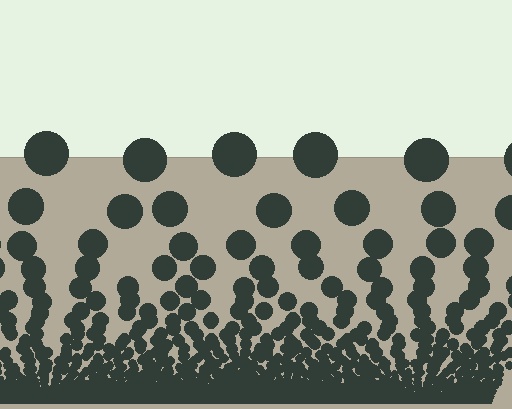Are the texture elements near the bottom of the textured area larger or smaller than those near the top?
Smaller. The gradient is inverted — elements near the bottom are smaller and denser.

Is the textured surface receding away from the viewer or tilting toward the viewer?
The surface appears to tilt toward the viewer. Texture elements get larger and sparser toward the top.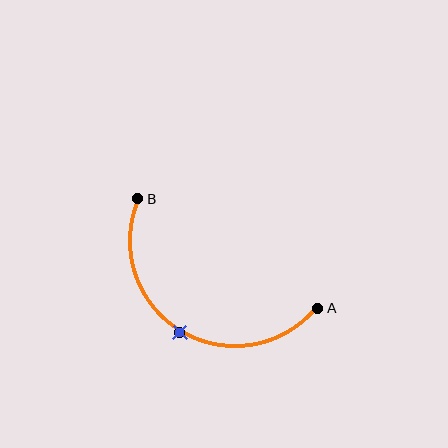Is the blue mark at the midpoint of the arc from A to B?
Yes. The blue mark lies on the arc at equal arc-length from both A and B — it is the arc midpoint.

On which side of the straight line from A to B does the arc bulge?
The arc bulges below the straight line connecting A and B.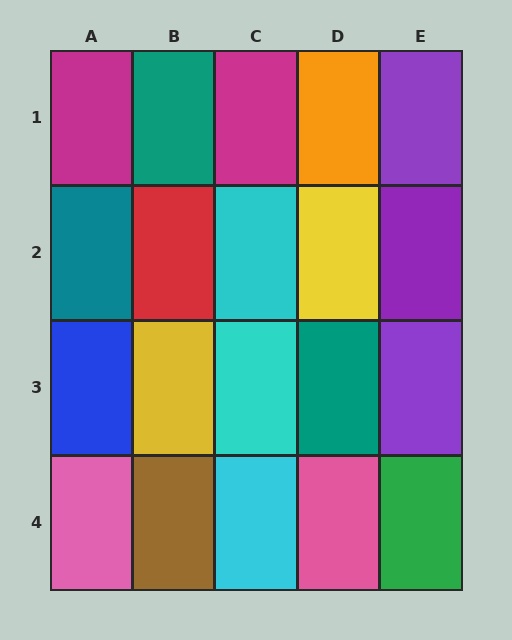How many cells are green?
1 cell is green.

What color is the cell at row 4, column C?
Cyan.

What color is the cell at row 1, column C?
Magenta.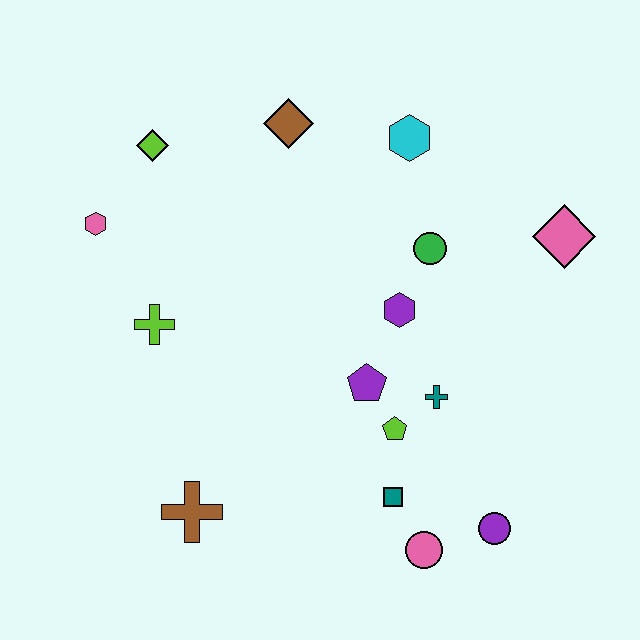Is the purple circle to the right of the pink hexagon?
Yes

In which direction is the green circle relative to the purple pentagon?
The green circle is above the purple pentagon.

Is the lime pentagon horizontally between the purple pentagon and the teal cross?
Yes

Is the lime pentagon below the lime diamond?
Yes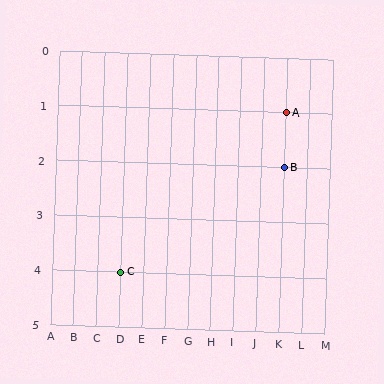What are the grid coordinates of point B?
Point B is at grid coordinates (K, 2).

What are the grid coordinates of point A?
Point A is at grid coordinates (K, 1).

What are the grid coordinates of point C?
Point C is at grid coordinates (D, 4).